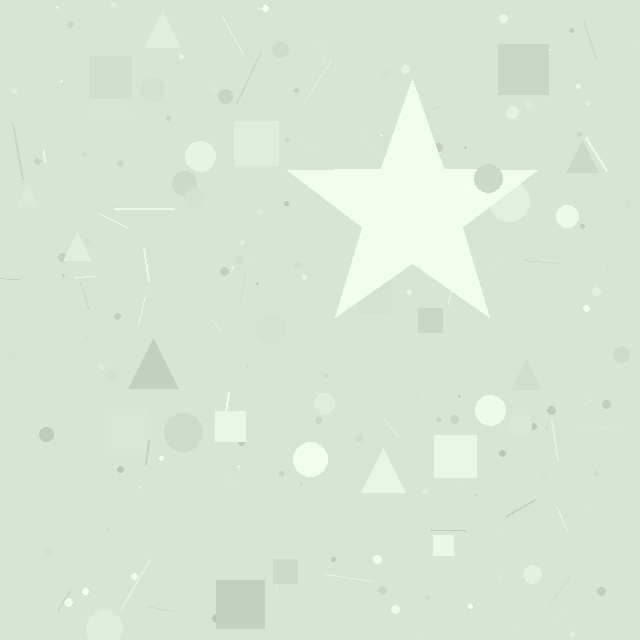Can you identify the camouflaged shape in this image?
The camouflaged shape is a star.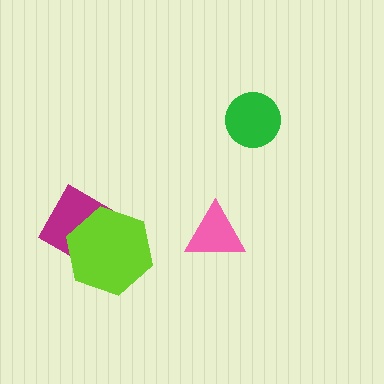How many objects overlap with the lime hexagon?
1 object overlaps with the lime hexagon.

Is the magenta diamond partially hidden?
Yes, it is partially covered by another shape.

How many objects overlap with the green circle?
0 objects overlap with the green circle.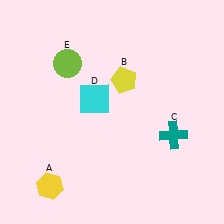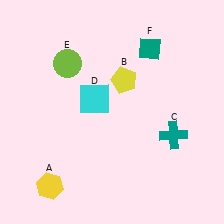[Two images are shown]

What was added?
A teal diamond (F) was added in Image 2.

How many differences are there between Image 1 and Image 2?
There is 1 difference between the two images.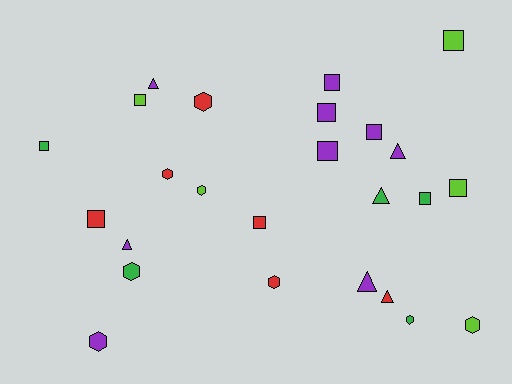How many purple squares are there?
There are 4 purple squares.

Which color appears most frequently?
Purple, with 9 objects.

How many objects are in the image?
There are 25 objects.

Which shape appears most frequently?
Square, with 11 objects.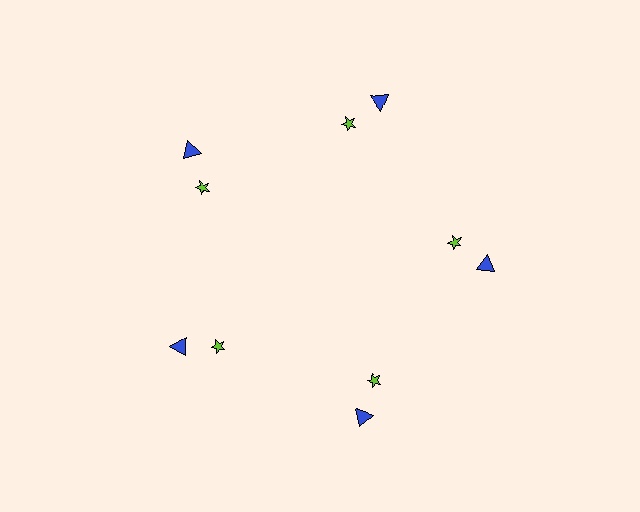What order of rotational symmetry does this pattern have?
This pattern has 5-fold rotational symmetry.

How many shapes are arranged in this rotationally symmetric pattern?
There are 10 shapes, arranged in 5 groups of 2.